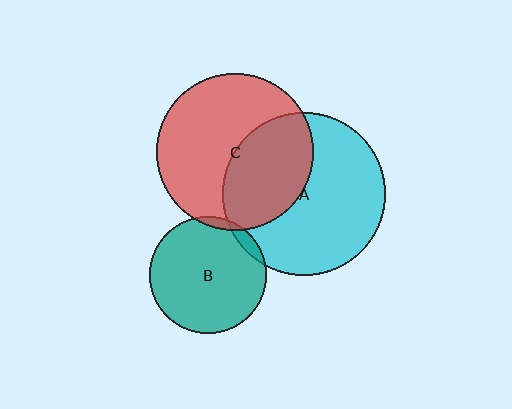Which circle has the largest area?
Circle A (cyan).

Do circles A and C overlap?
Yes.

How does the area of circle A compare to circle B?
Approximately 1.9 times.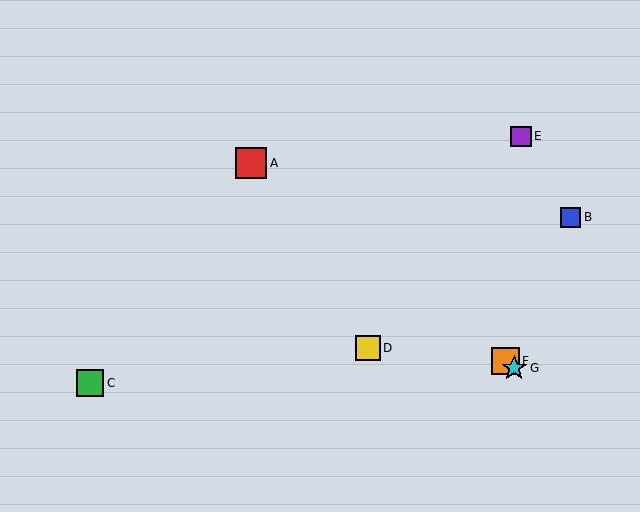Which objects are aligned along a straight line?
Objects A, F, G are aligned along a straight line.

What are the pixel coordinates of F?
Object F is at (505, 361).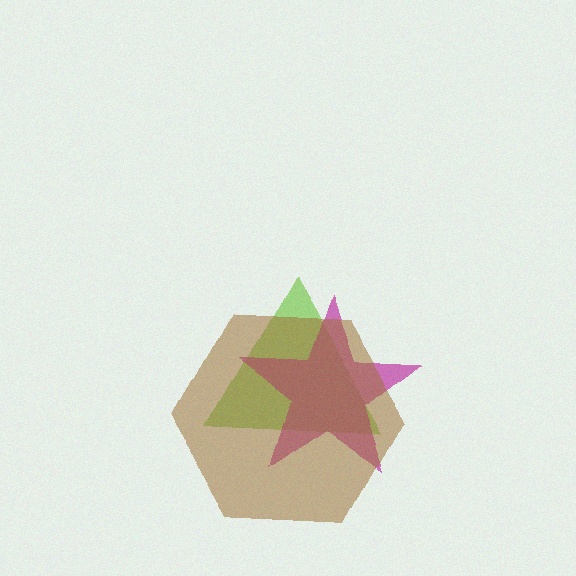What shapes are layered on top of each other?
The layered shapes are: a lime triangle, a magenta star, a brown hexagon.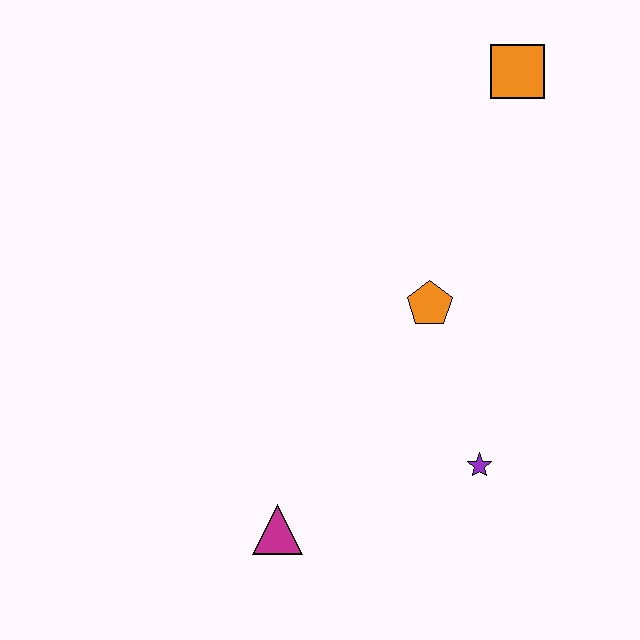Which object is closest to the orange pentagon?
The purple star is closest to the orange pentagon.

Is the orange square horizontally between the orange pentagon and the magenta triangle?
No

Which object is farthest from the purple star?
The orange square is farthest from the purple star.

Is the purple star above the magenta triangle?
Yes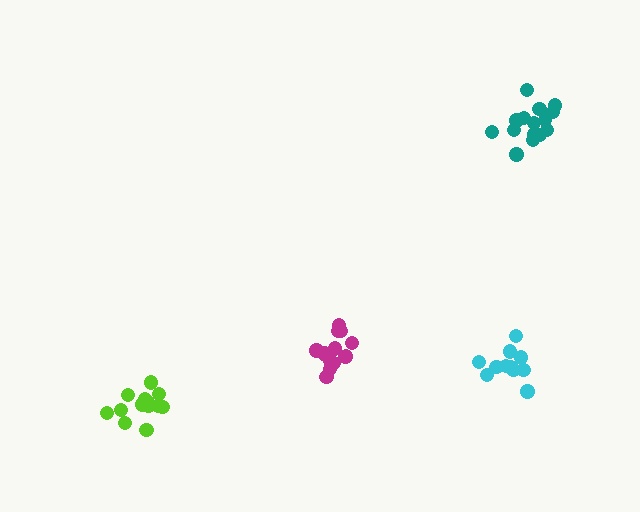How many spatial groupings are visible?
There are 4 spatial groupings.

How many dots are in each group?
Group 1: 13 dots, Group 2: 11 dots, Group 3: 15 dots, Group 4: 15 dots (54 total).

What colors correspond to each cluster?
The clusters are colored: lime, cyan, magenta, teal.